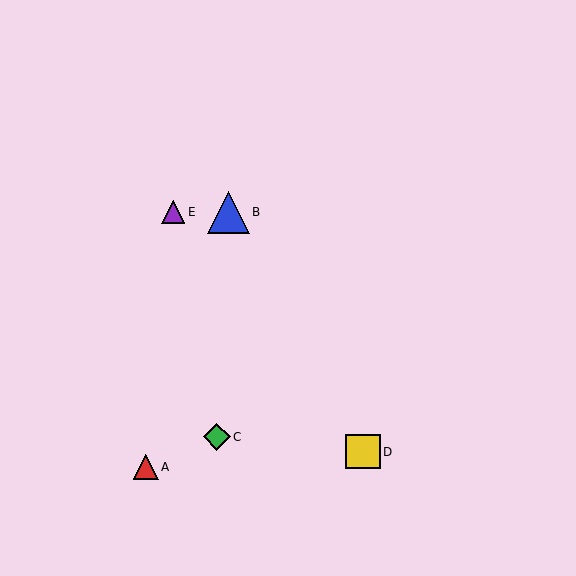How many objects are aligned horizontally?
2 objects (B, E) are aligned horizontally.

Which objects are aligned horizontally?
Objects B, E are aligned horizontally.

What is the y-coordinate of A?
Object A is at y≈467.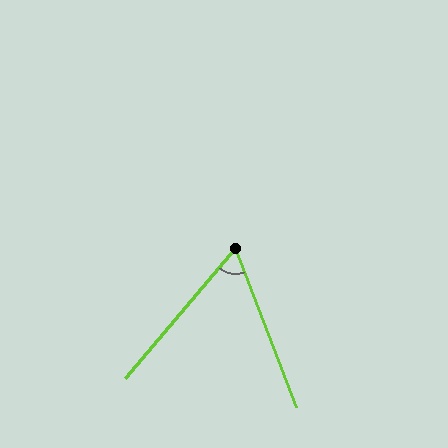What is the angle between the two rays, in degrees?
Approximately 61 degrees.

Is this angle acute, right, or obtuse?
It is acute.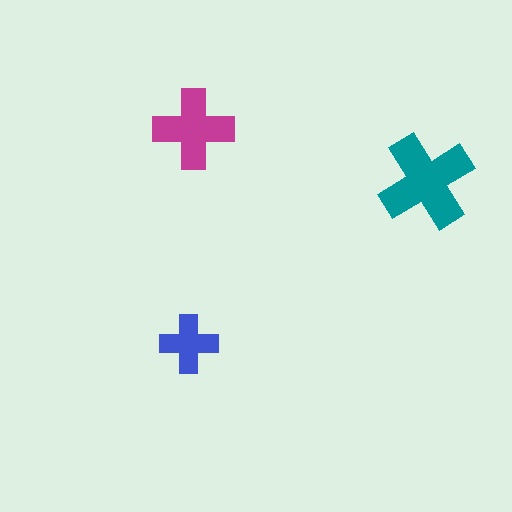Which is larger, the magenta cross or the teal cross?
The teal one.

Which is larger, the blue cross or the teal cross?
The teal one.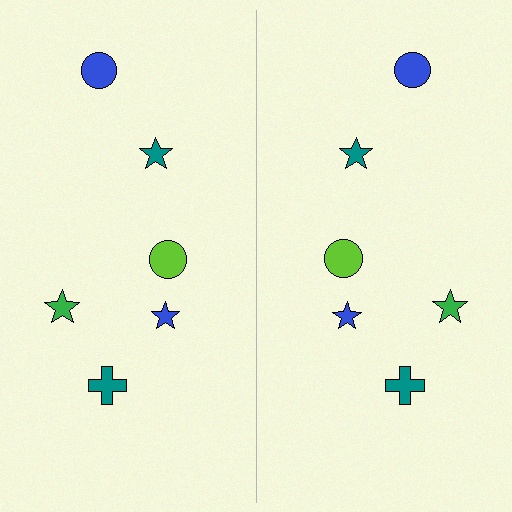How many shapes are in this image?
There are 12 shapes in this image.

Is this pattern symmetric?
Yes, this pattern has bilateral (reflection) symmetry.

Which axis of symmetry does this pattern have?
The pattern has a vertical axis of symmetry running through the center of the image.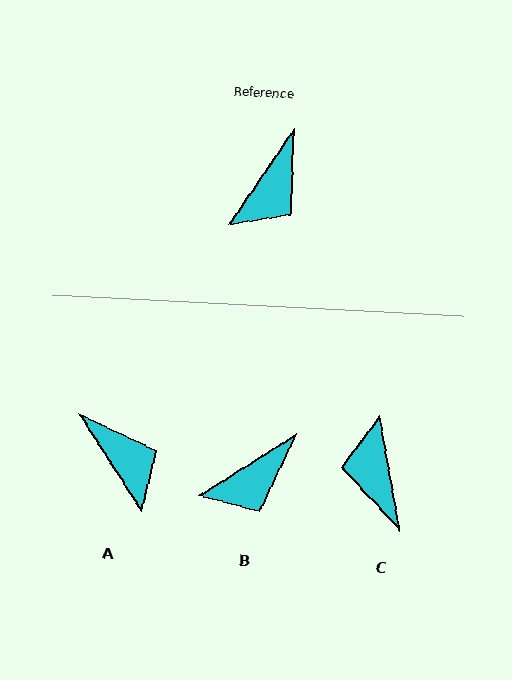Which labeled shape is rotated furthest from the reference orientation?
C, about 135 degrees away.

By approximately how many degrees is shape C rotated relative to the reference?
Approximately 135 degrees clockwise.